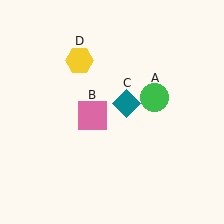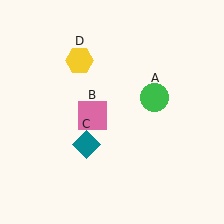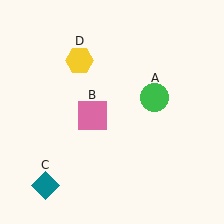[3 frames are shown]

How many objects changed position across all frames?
1 object changed position: teal diamond (object C).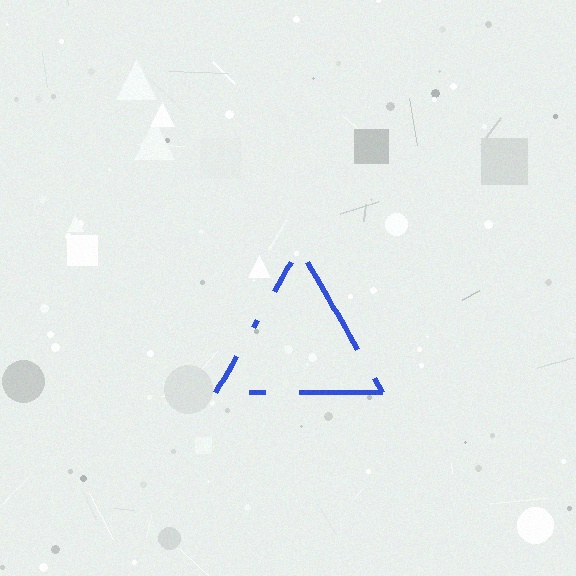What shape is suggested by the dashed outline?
The dashed outline suggests a triangle.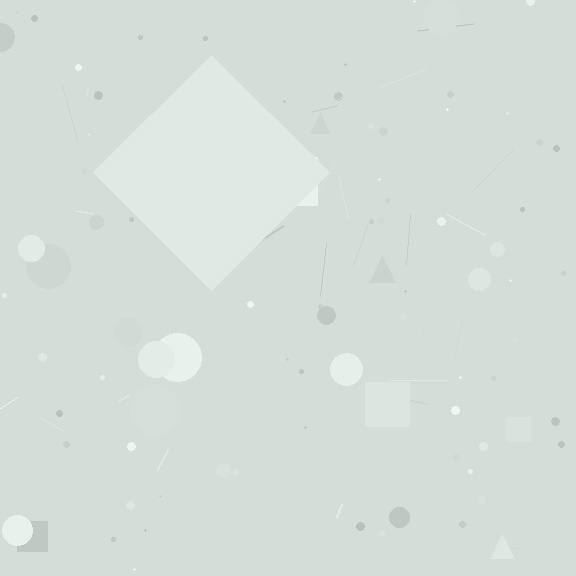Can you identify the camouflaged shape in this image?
The camouflaged shape is a diamond.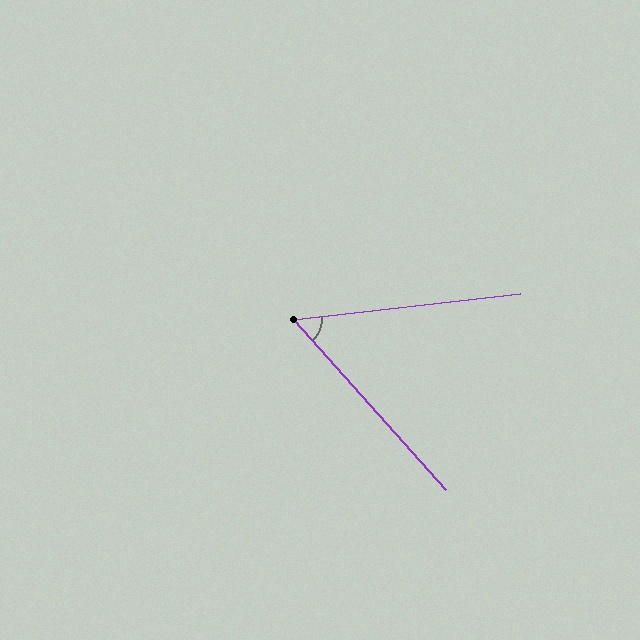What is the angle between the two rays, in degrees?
Approximately 55 degrees.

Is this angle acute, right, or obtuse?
It is acute.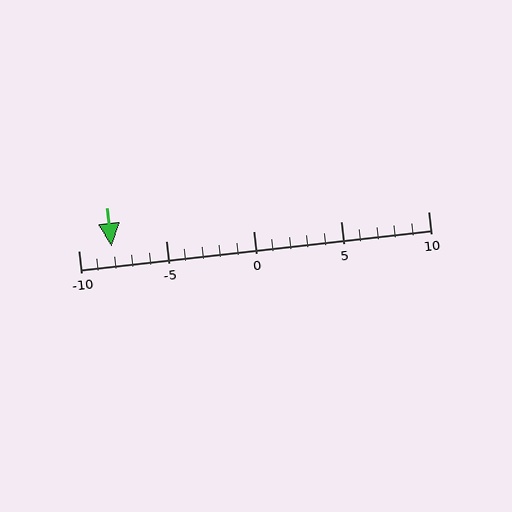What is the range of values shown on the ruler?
The ruler shows values from -10 to 10.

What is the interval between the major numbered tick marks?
The major tick marks are spaced 5 units apart.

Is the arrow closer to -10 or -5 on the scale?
The arrow is closer to -10.